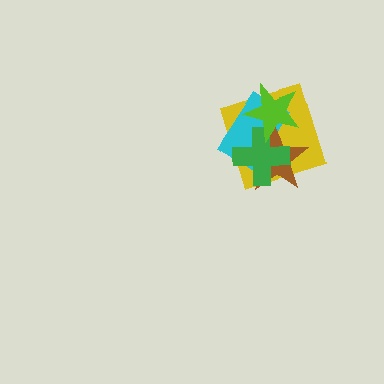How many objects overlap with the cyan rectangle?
4 objects overlap with the cyan rectangle.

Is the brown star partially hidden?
Yes, it is partially covered by another shape.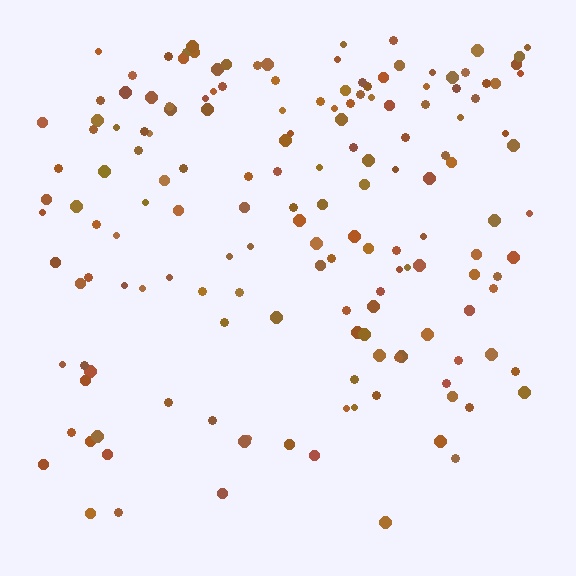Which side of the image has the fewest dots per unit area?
The bottom.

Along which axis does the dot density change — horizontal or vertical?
Vertical.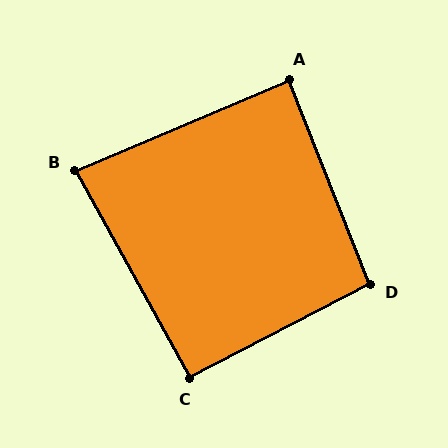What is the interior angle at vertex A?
Approximately 89 degrees (approximately right).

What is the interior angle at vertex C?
Approximately 91 degrees (approximately right).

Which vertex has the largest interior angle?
D, at approximately 96 degrees.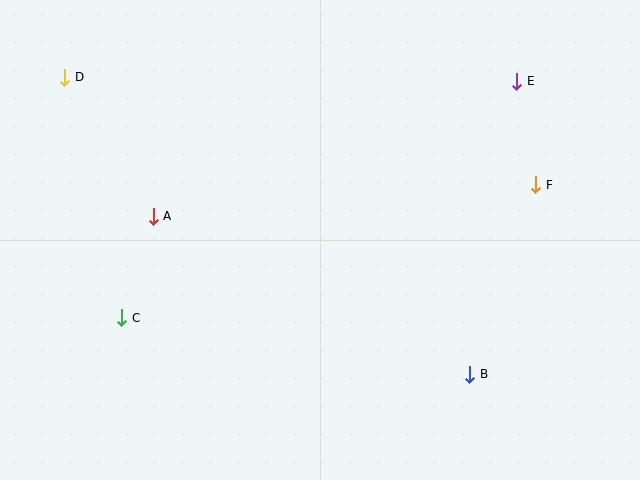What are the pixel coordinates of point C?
Point C is at (122, 318).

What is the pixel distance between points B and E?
The distance between B and E is 297 pixels.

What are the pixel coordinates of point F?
Point F is at (536, 185).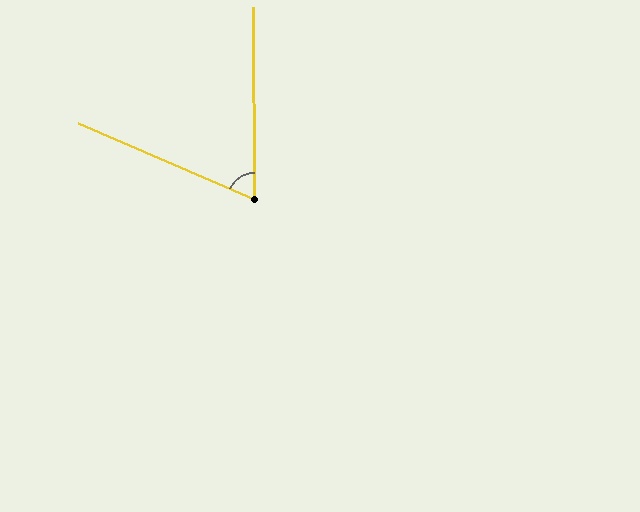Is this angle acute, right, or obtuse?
It is acute.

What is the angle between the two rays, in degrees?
Approximately 67 degrees.